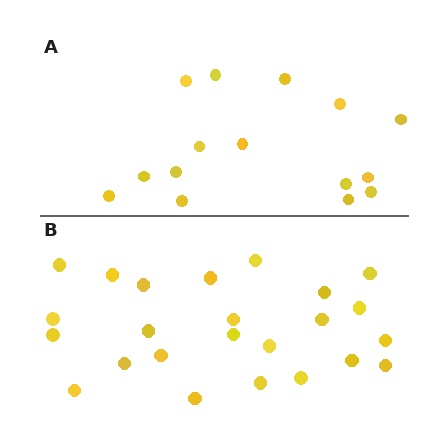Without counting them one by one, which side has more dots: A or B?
Region B (the bottom region) has more dots.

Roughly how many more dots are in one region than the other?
Region B has roughly 8 or so more dots than region A.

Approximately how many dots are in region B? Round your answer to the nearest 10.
About 20 dots. (The exact count is 24, which rounds to 20.)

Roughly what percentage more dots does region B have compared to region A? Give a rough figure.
About 60% more.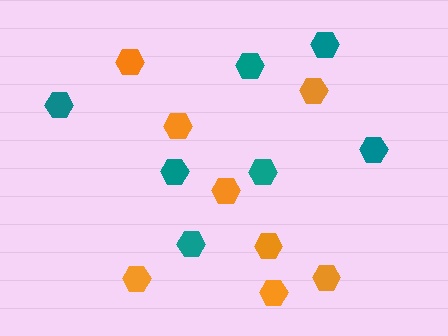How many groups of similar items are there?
There are 2 groups: one group of teal hexagons (7) and one group of orange hexagons (8).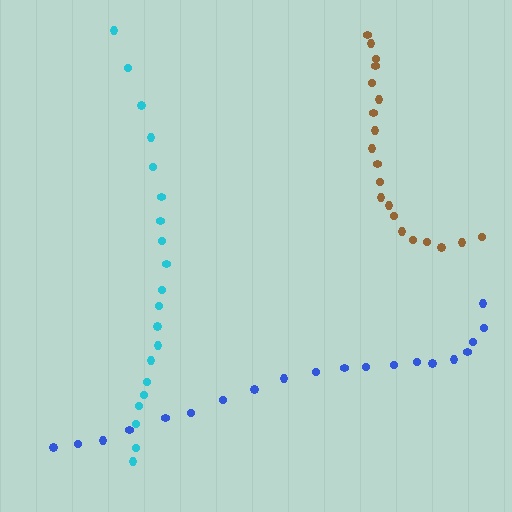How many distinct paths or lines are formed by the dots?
There are 3 distinct paths.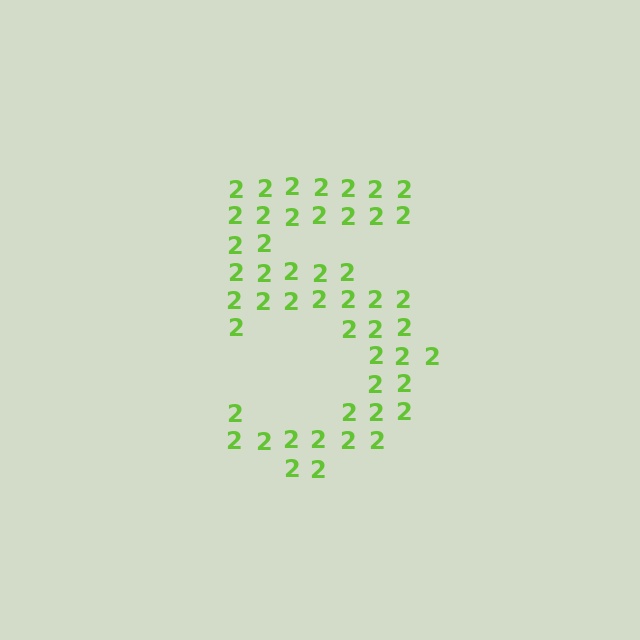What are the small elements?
The small elements are digit 2's.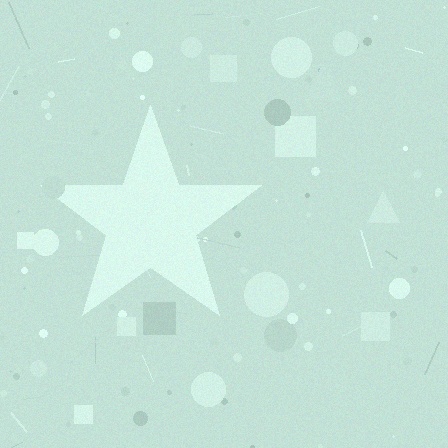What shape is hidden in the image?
A star is hidden in the image.